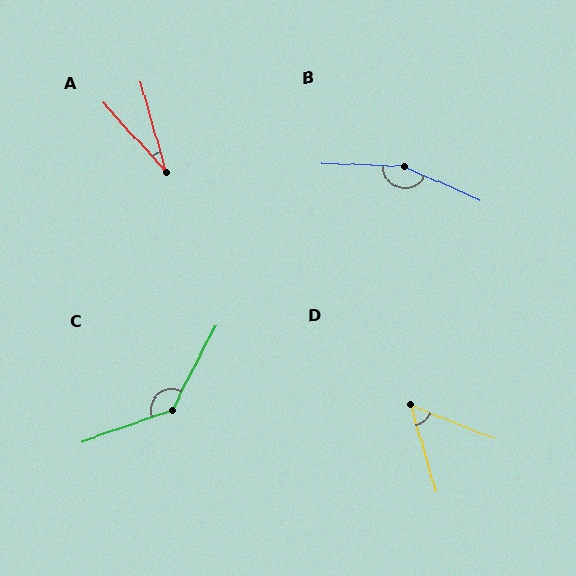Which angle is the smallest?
A, at approximately 26 degrees.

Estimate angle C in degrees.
Approximately 137 degrees.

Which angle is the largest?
B, at approximately 158 degrees.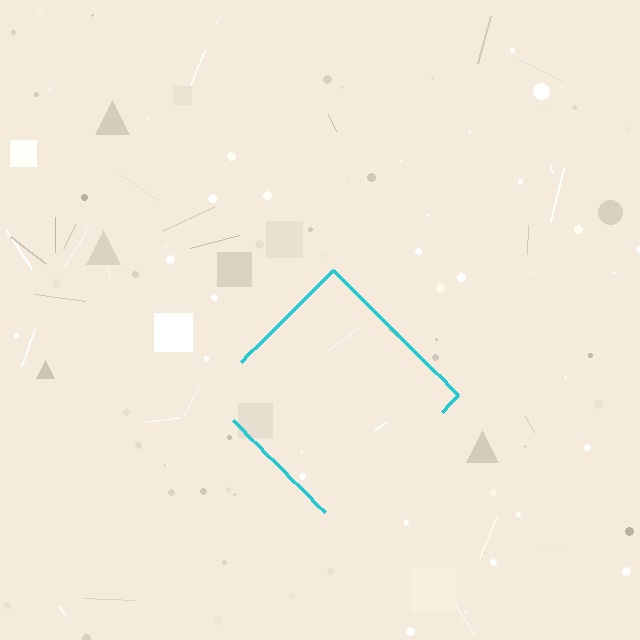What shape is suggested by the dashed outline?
The dashed outline suggests a diamond.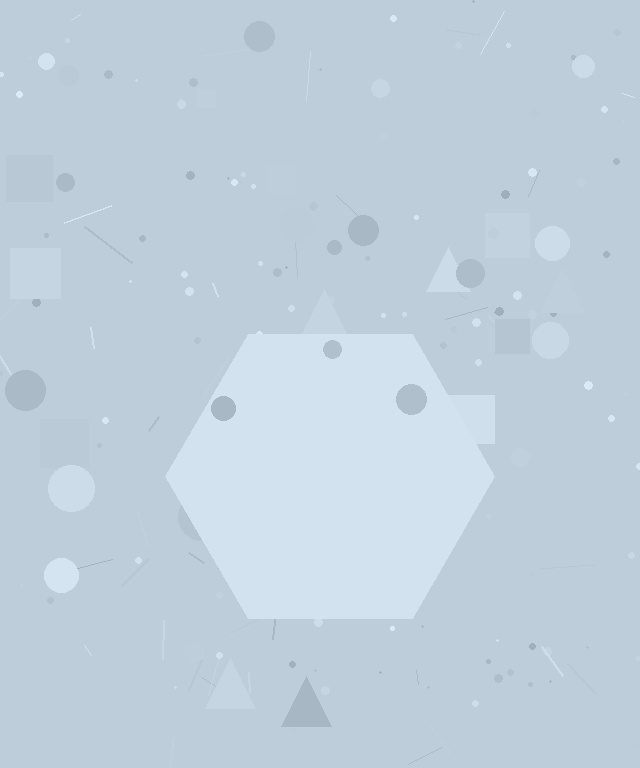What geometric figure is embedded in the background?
A hexagon is embedded in the background.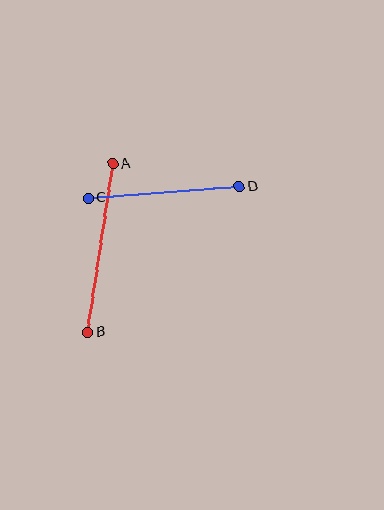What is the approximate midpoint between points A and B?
The midpoint is at approximately (100, 248) pixels.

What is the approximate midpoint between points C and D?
The midpoint is at approximately (164, 192) pixels.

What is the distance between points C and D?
The distance is approximately 152 pixels.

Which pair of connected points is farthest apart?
Points A and B are farthest apart.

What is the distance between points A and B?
The distance is approximately 171 pixels.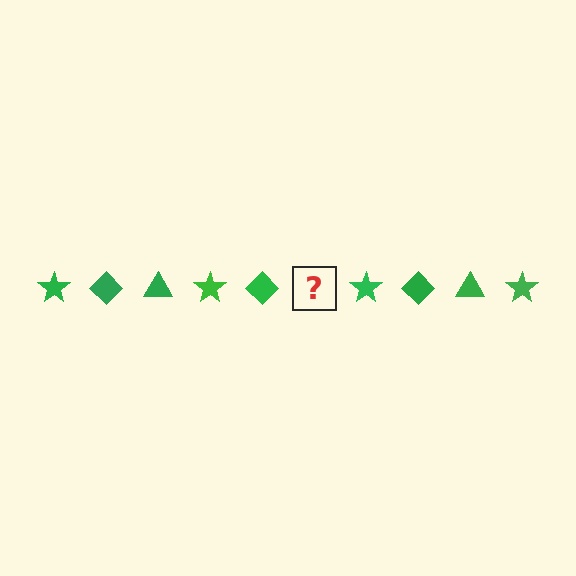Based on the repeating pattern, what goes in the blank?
The blank should be a green triangle.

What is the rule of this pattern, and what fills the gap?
The rule is that the pattern cycles through star, diamond, triangle shapes in green. The gap should be filled with a green triangle.